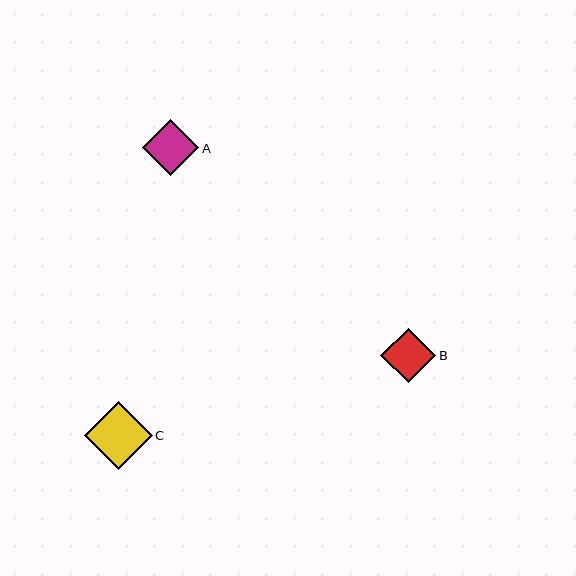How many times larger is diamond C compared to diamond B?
Diamond C is approximately 1.2 times the size of diamond B.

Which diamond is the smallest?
Diamond B is the smallest with a size of approximately 55 pixels.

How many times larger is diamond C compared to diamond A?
Diamond C is approximately 1.2 times the size of diamond A.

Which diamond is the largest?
Diamond C is the largest with a size of approximately 68 pixels.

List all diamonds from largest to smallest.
From largest to smallest: C, A, B.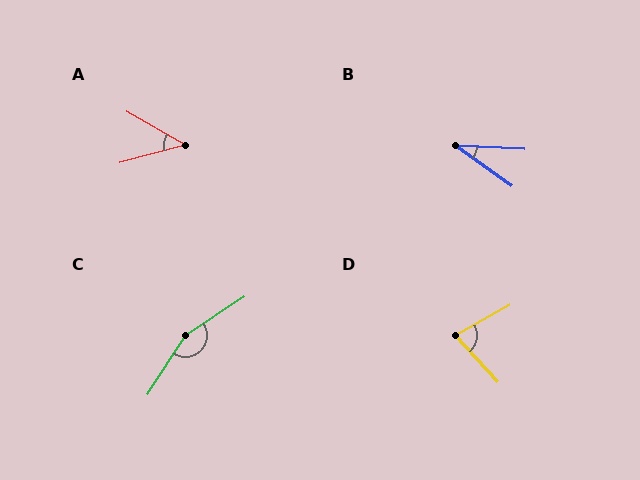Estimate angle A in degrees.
Approximately 45 degrees.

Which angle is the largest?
C, at approximately 156 degrees.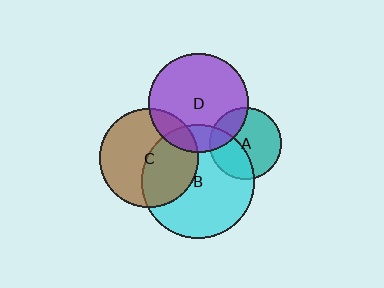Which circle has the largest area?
Circle B (cyan).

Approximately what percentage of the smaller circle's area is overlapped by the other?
Approximately 25%.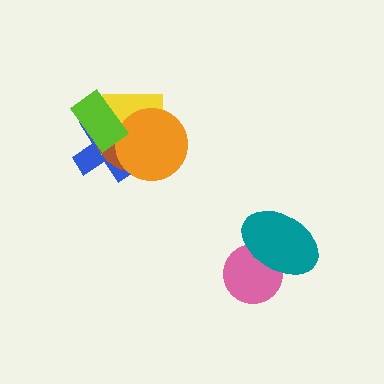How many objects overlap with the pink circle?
1 object overlaps with the pink circle.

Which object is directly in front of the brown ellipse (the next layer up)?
The orange circle is directly in front of the brown ellipse.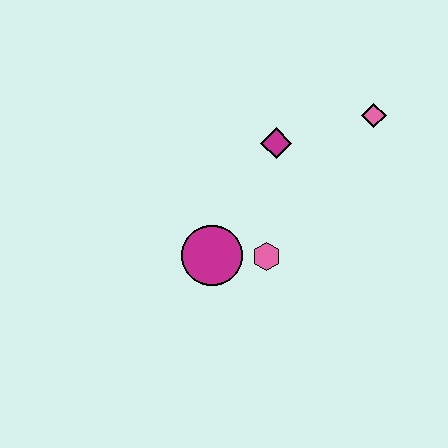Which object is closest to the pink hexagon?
The magenta circle is closest to the pink hexagon.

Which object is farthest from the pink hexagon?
The pink diamond is farthest from the pink hexagon.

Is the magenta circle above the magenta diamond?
No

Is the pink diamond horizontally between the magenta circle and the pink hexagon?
No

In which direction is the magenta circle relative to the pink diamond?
The magenta circle is to the left of the pink diamond.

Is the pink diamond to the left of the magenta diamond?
No